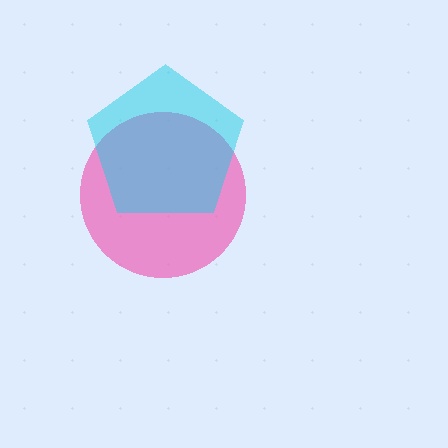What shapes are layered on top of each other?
The layered shapes are: a pink circle, a cyan pentagon.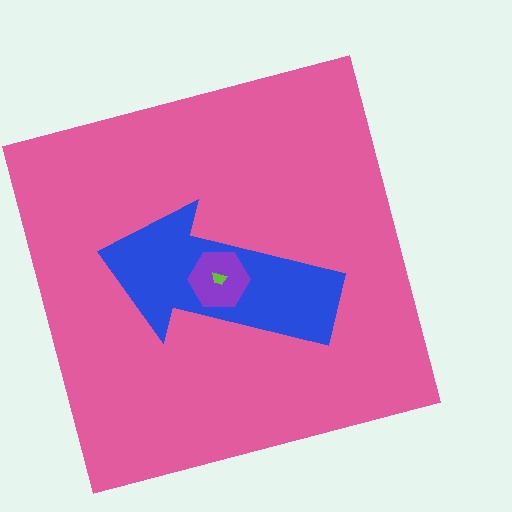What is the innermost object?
The lime trapezoid.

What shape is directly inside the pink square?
The blue arrow.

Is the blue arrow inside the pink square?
Yes.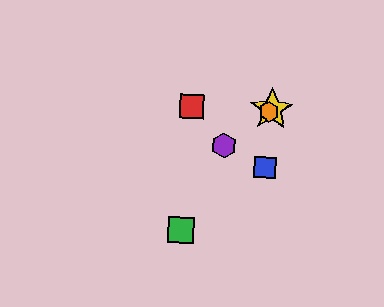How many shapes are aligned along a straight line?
3 shapes (the yellow star, the purple hexagon, the orange hexagon) are aligned along a straight line.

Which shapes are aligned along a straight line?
The yellow star, the purple hexagon, the orange hexagon are aligned along a straight line.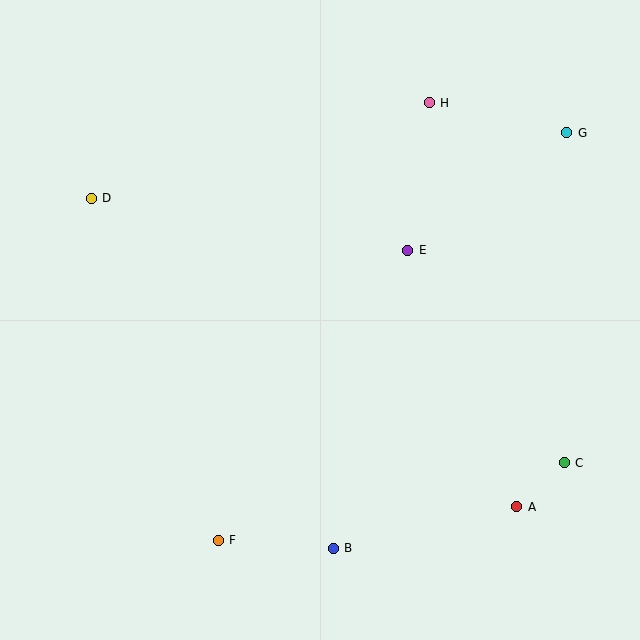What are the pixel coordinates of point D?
Point D is at (91, 198).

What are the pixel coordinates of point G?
Point G is at (567, 133).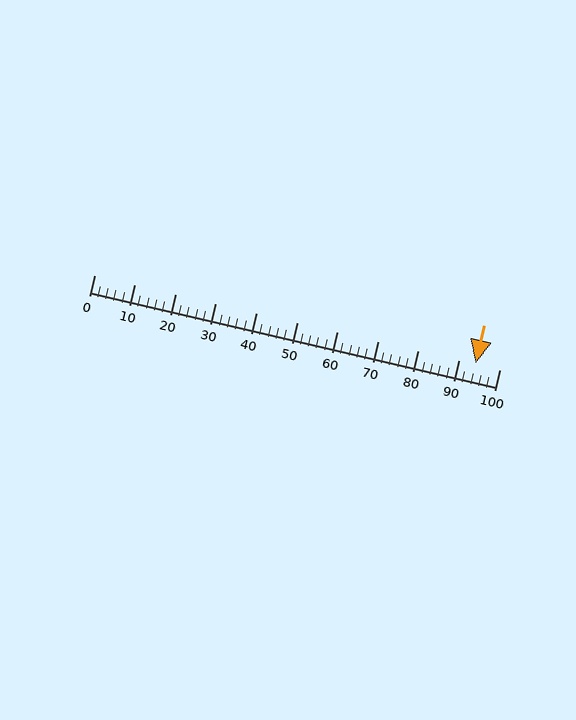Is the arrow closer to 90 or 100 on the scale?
The arrow is closer to 90.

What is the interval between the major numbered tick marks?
The major tick marks are spaced 10 units apart.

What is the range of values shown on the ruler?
The ruler shows values from 0 to 100.